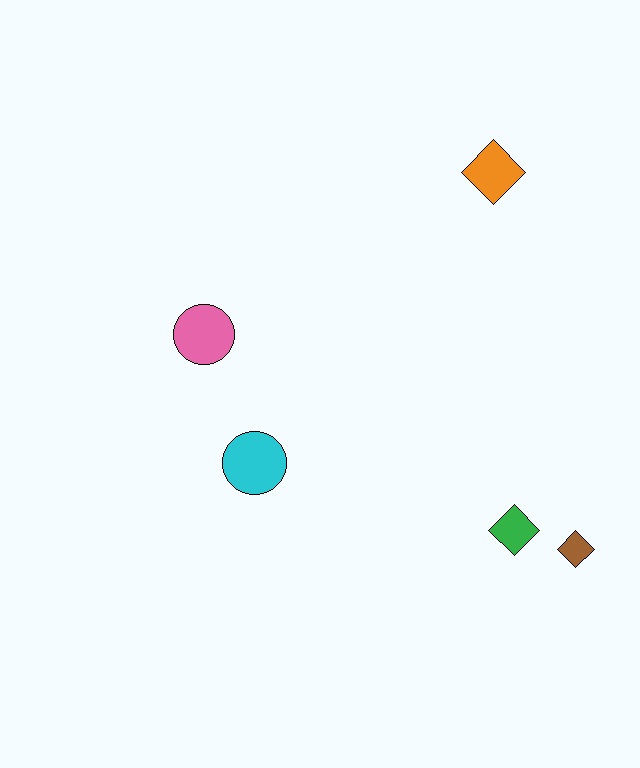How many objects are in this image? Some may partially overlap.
There are 5 objects.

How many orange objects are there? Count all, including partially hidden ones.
There is 1 orange object.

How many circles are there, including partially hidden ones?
There are 2 circles.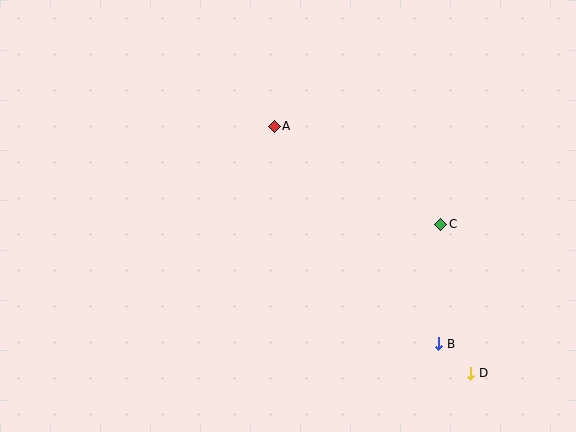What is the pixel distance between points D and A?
The distance between D and A is 316 pixels.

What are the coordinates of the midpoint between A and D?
The midpoint between A and D is at (373, 250).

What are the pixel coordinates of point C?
Point C is at (441, 224).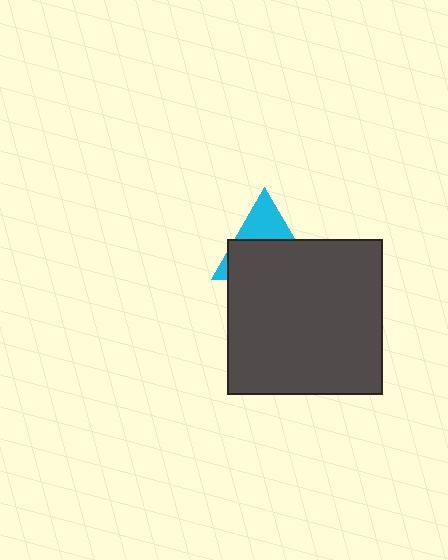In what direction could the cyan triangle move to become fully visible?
The cyan triangle could move up. That would shift it out from behind the dark gray square entirely.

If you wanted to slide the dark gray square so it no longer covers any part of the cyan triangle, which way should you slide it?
Slide it down — that is the most direct way to separate the two shapes.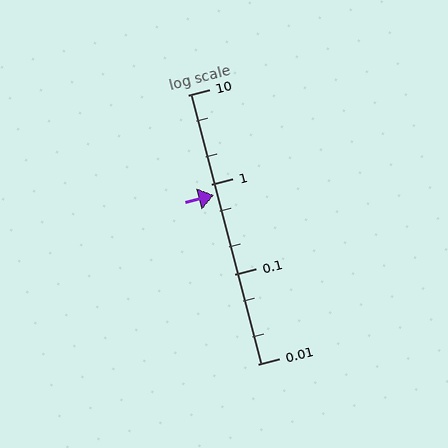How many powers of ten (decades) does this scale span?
The scale spans 3 decades, from 0.01 to 10.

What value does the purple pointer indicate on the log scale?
The pointer indicates approximately 0.77.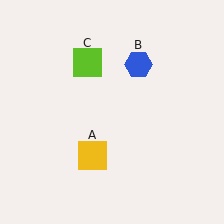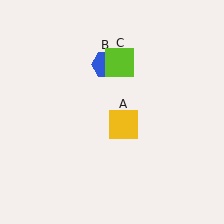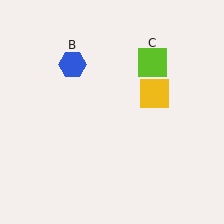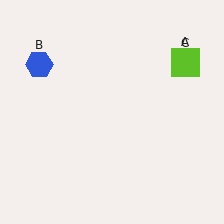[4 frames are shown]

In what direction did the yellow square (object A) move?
The yellow square (object A) moved up and to the right.